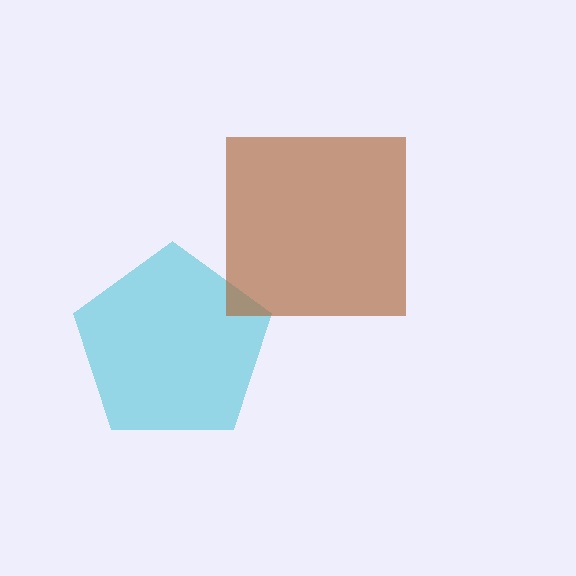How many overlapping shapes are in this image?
There are 2 overlapping shapes in the image.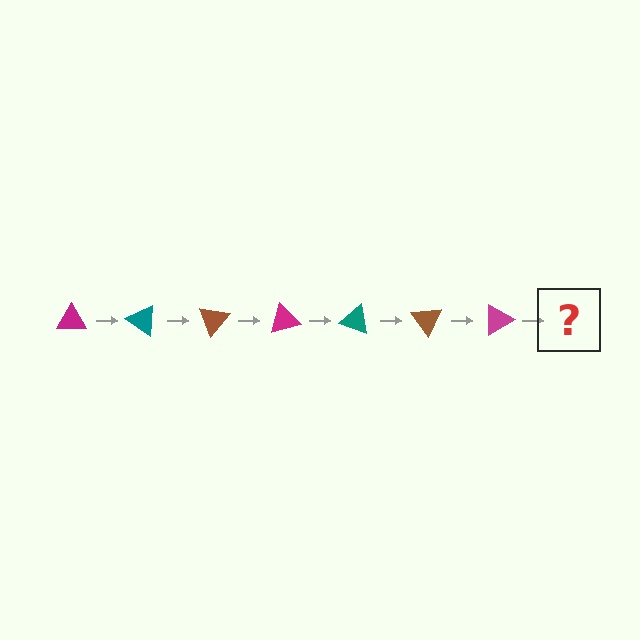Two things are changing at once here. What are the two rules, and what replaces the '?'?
The two rules are that it rotates 35 degrees each step and the color cycles through magenta, teal, and brown. The '?' should be a teal triangle, rotated 245 degrees from the start.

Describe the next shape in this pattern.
It should be a teal triangle, rotated 245 degrees from the start.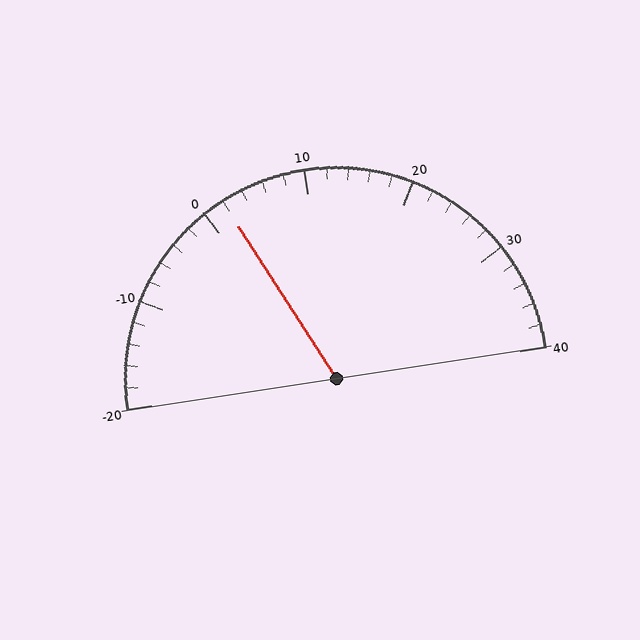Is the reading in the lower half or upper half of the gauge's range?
The reading is in the lower half of the range (-20 to 40).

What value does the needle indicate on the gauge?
The needle indicates approximately 2.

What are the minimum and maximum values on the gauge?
The gauge ranges from -20 to 40.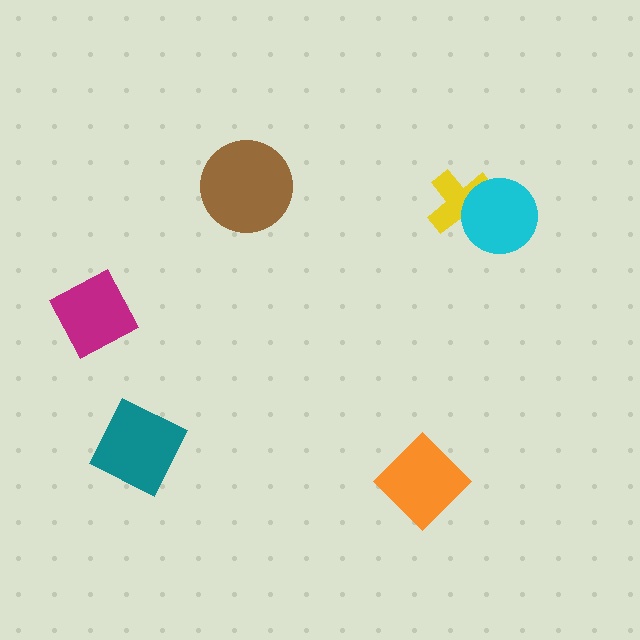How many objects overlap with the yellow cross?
1 object overlaps with the yellow cross.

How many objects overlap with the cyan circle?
1 object overlaps with the cyan circle.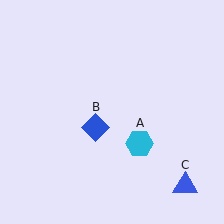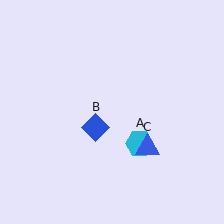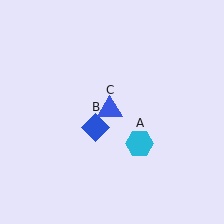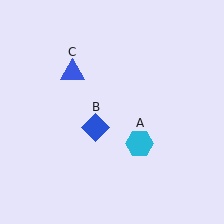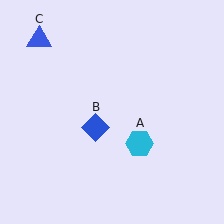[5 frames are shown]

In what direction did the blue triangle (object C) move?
The blue triangle (object C) moved up and to the left.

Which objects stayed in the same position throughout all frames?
Cyan hexagon (object A) and blue diamond (object B) remained stationary.